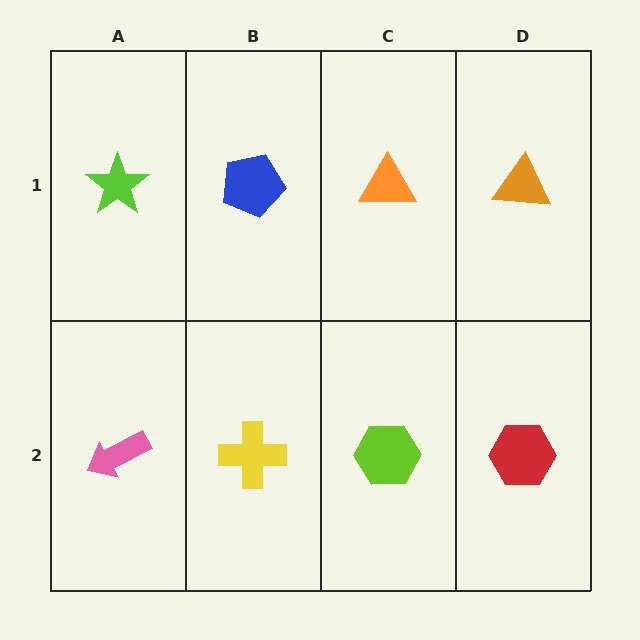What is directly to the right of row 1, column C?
An orange triangle.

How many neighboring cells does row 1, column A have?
2.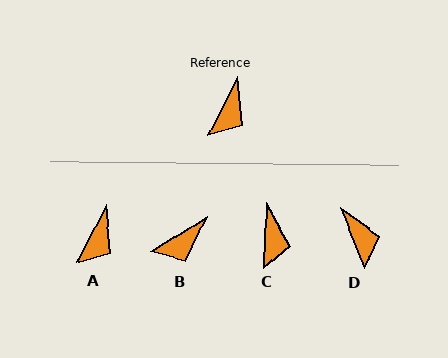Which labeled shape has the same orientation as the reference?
A.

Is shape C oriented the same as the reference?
No, it is off by about 25 degrees.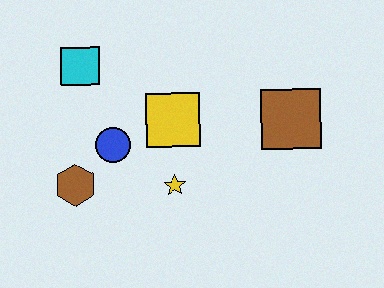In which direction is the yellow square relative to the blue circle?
The yellow square is to the right of the blue circle.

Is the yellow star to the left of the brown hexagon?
No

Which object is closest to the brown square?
The yellow square is closest to the brown square.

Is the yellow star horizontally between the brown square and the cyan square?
Yes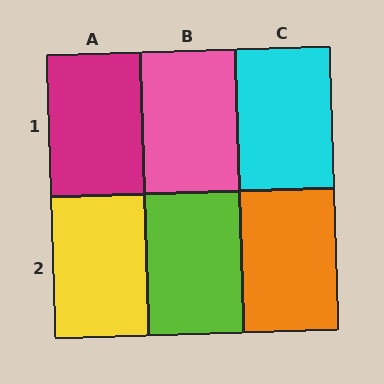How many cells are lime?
1 cell is lime.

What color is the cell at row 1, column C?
Cyan.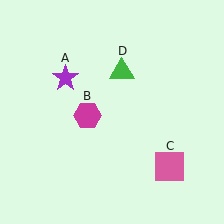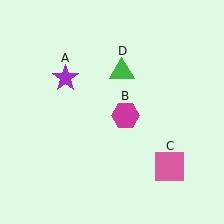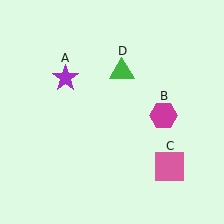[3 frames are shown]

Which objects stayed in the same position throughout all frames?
Purple star (object A) and pink square (object C) and green triangle (object D) remained stationary.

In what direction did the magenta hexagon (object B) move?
The magenta hexagon (object B) moved right.